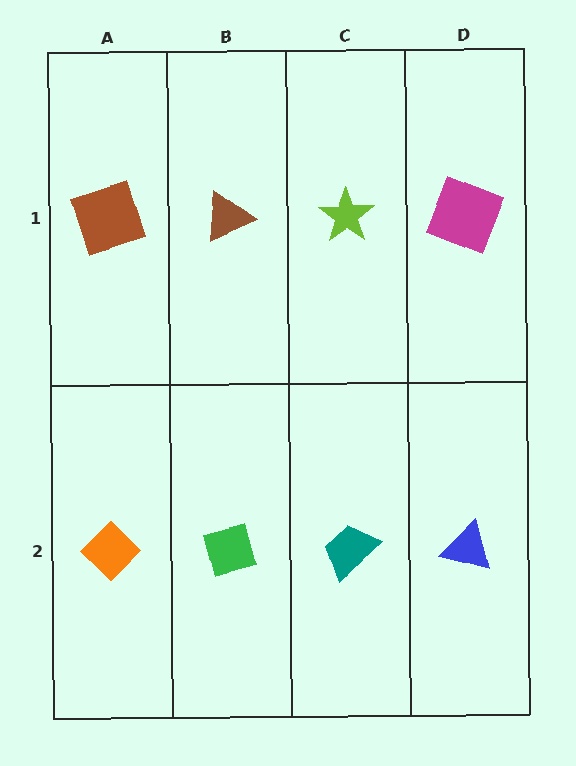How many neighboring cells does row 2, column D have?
2.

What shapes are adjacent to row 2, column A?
A brown square (row 1, column A), a green square (row 2, column B).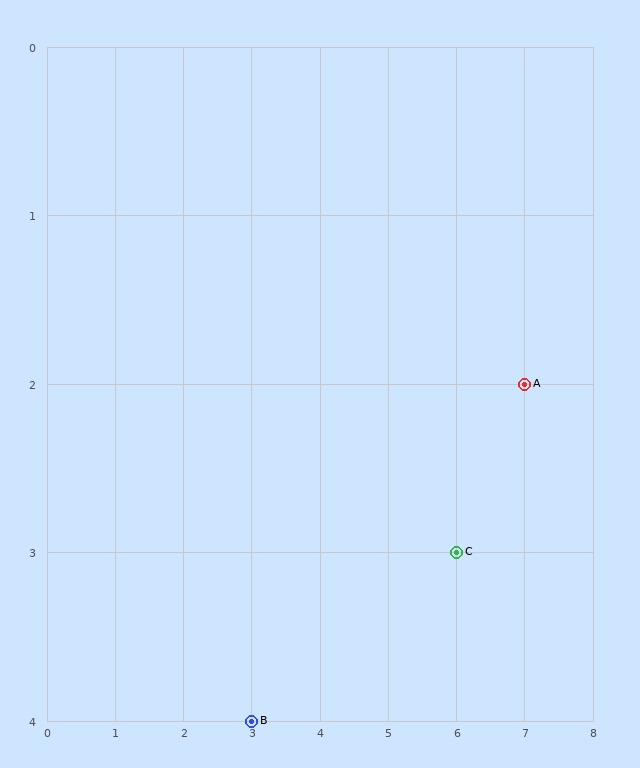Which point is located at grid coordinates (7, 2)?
Point A is at (7, 2).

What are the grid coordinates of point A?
Point A is at grid coordinates (7, 2).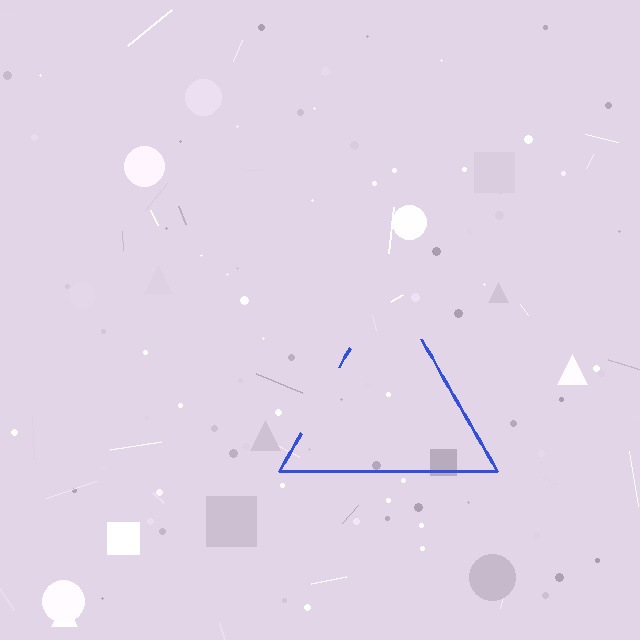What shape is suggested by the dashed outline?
The dashed outline suggests a triangle.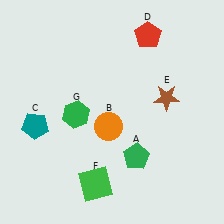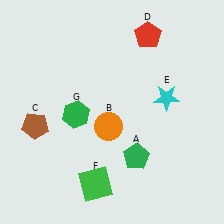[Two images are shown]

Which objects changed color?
C changed from teal to brown. E changed from brown to cyan.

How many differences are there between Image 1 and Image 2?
There are 2 differences between the two images.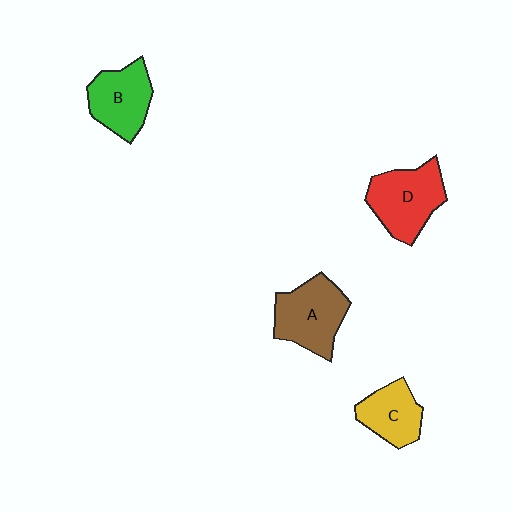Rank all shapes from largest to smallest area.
From largest to smallest: D (red), A (brown), B (green), C (yellow).